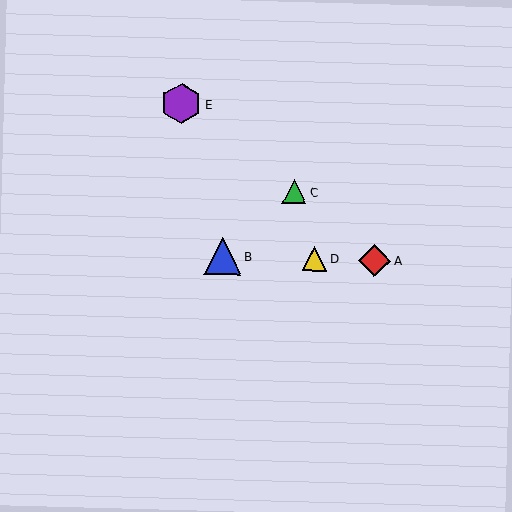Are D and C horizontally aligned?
No, D is at y≈259 and C is at y≈192.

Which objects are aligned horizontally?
Objects A, B, D are aligned horizontally.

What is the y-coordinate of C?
Object C is at y≈192.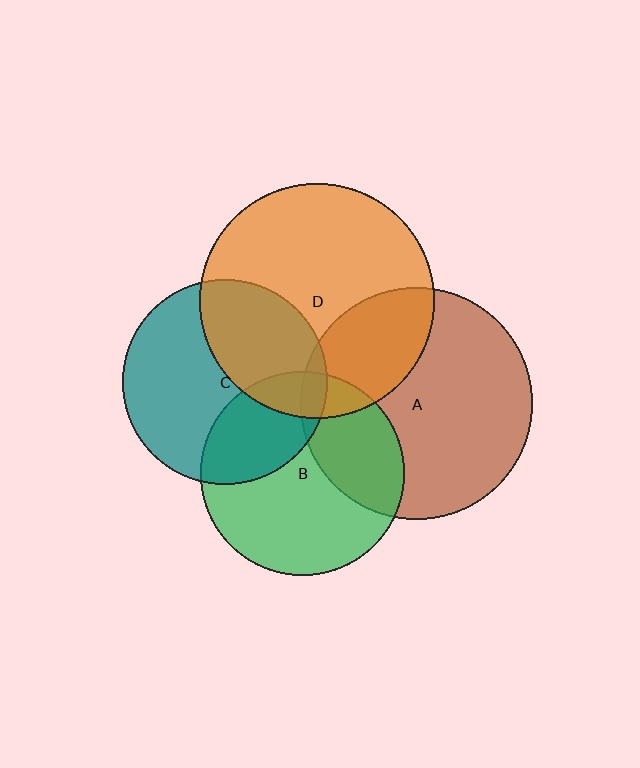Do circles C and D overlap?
Yes.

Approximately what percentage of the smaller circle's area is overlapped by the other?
Approximately 40%.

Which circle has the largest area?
Circle D (orange).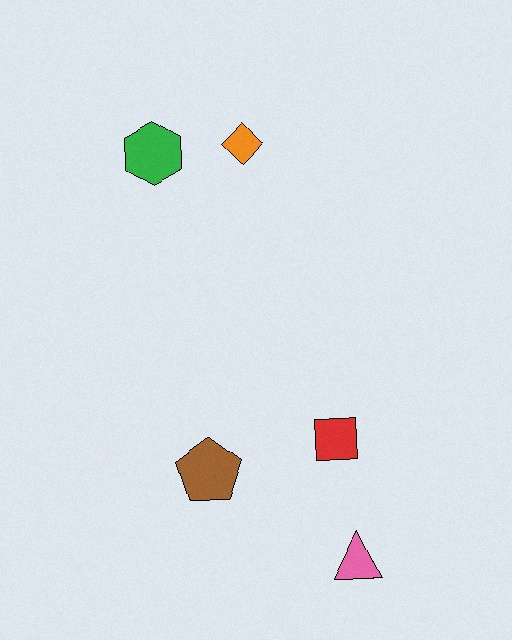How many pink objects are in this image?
There is 1 pink object.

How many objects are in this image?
There are 5 objects.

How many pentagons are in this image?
There is 1 pentagon.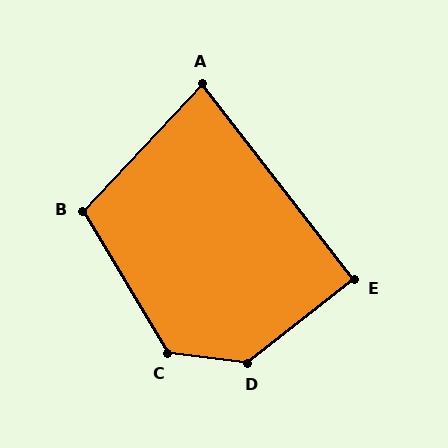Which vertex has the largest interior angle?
D, at approximately 135 degrees.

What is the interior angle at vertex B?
Approximately 106 degrees (obtuse).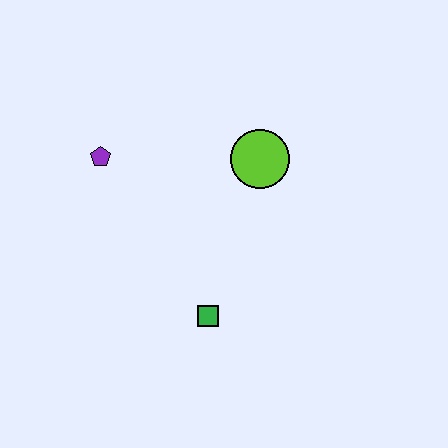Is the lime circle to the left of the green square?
No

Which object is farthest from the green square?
The purple pentagon is farthest from the green square.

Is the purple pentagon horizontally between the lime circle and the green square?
No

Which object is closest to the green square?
The lime circle is closest to the green square.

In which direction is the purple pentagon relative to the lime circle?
The purple pentagon is to the left of the lime circle.